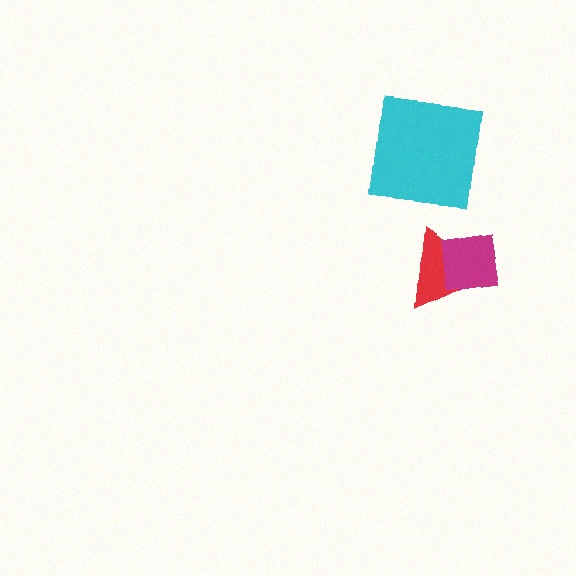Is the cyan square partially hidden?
No, no other shape covers it.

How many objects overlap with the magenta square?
1 object overlaps with the magenta square.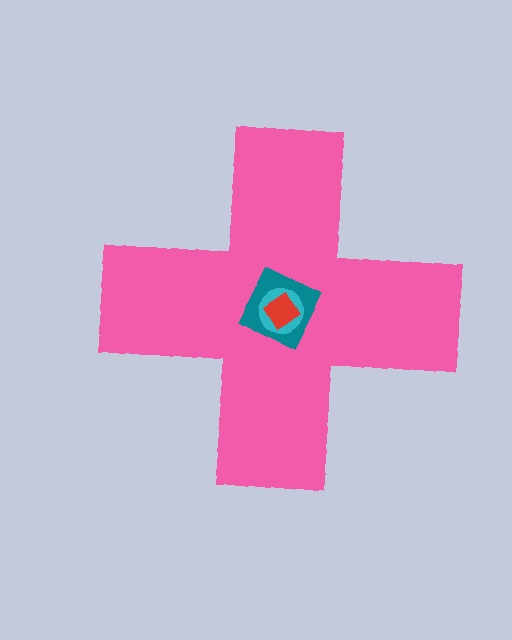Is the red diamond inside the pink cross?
Yes.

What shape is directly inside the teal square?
The cyan circle.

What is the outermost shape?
The pink cross.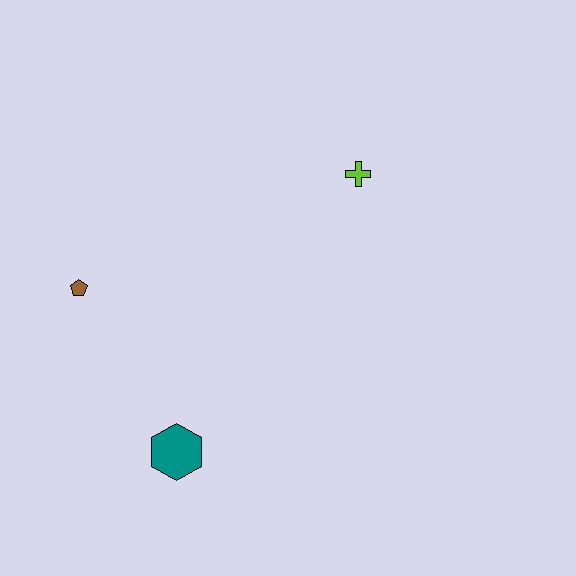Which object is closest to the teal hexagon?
The brown pentagon is closest to the teal hexagon.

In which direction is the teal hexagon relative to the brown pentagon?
The teal hexagon is below the brown pentagon.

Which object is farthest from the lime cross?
The teal hexagon is farthest from the lime cross.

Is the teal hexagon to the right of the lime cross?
No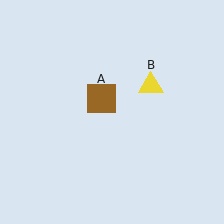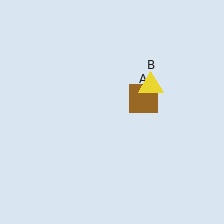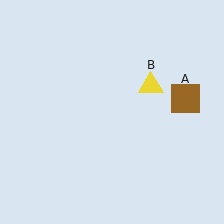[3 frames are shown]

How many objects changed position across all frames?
1 object changed position: brown square (object A).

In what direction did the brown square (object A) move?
The brown square (object A) moved right.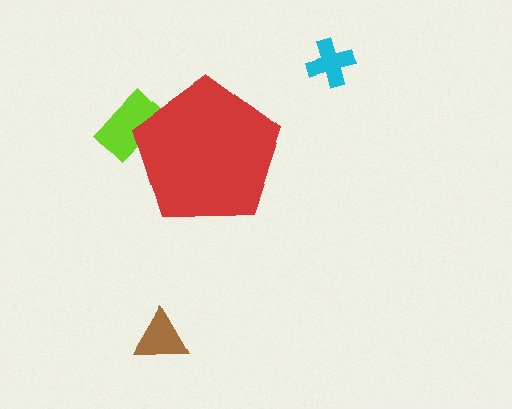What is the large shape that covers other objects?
A red pentagon.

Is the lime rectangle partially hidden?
Yes, the lime rectangle is partially hidden behind the red pentagon.